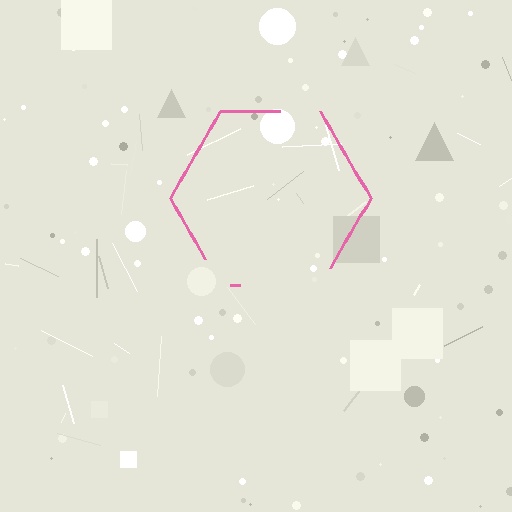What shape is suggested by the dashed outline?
The dashed outline suggests a hexagon.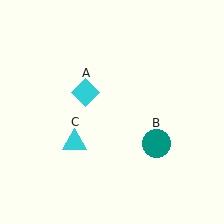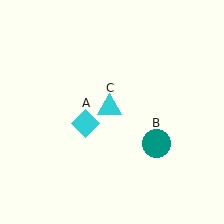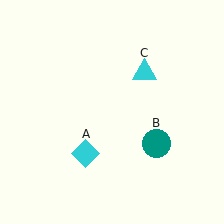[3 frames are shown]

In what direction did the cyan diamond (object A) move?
The cyan diamond (object A) moved down.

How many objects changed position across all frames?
2 objects changed position: cyan diamond (object A), cyan triangle (object C).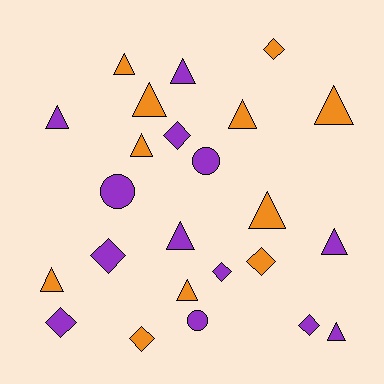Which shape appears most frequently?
Triangle, with 13 objects.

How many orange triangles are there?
There are 8 orange triangles.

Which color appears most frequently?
Purple, with 13 objects.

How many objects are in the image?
There are 24 objects.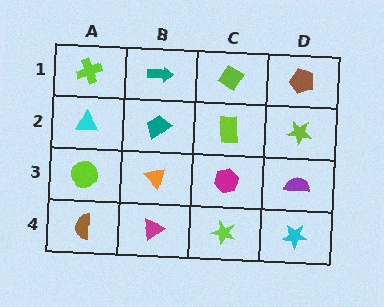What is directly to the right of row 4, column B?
A lime star.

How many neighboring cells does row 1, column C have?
3.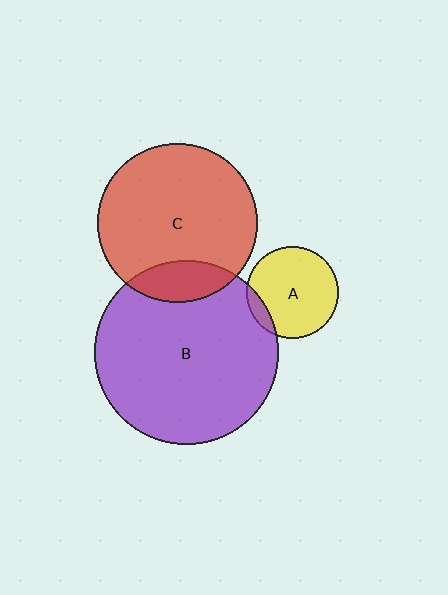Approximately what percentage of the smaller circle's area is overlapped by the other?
Approximately 15%.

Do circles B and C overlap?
Yes.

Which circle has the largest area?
Circle B (purple).